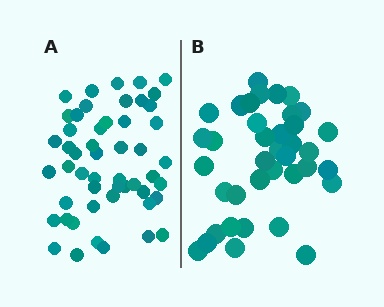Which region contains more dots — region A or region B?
Region A (the left region) has more dots.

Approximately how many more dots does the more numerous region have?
Region A has approximately 15 more dots than region B.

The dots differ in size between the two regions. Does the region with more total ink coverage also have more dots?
No. Region B has more total ink coverage because its dots are larger, but region A actually contains more individual dots. Total area can be misleading — the number of items is what matters here.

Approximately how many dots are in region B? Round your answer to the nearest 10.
About 40 dots. (The exact count is 38, which rounds to 40.)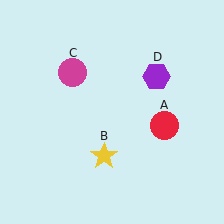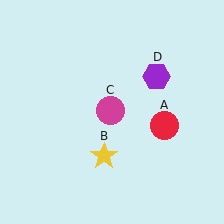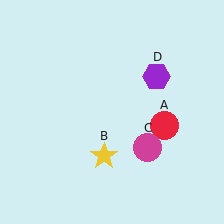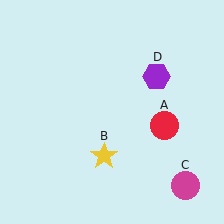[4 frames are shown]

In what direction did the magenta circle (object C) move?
The magenta circle (object C) moved down and to the right.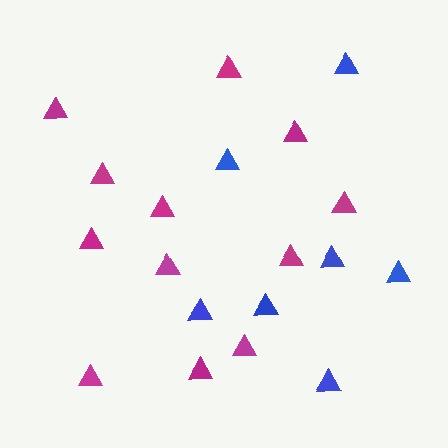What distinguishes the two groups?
There are 2 groups: one group of magenta triangles (12) and one group of blue triangles (7).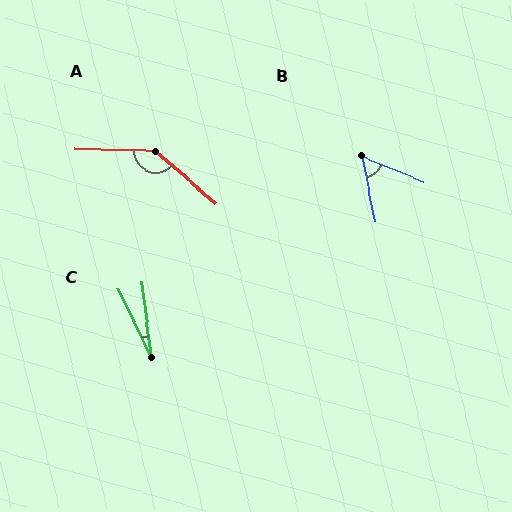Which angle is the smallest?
C, at approximately 19 degrees.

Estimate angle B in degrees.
Approximately 55 degrees.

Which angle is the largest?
A, at approximately 140 degrees.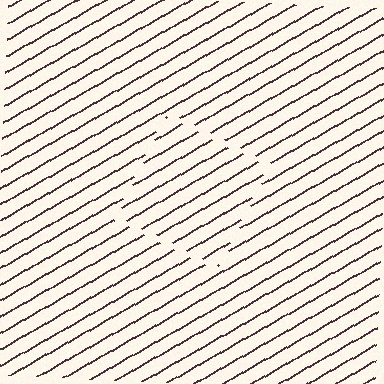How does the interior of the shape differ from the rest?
The interior of the shape contains the same grating, shifted by half a period — the contour is defined by the phase discontinuity where line-ends from the inner and outer gratings abut.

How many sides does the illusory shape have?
4 sides — the line-ends trace a square.